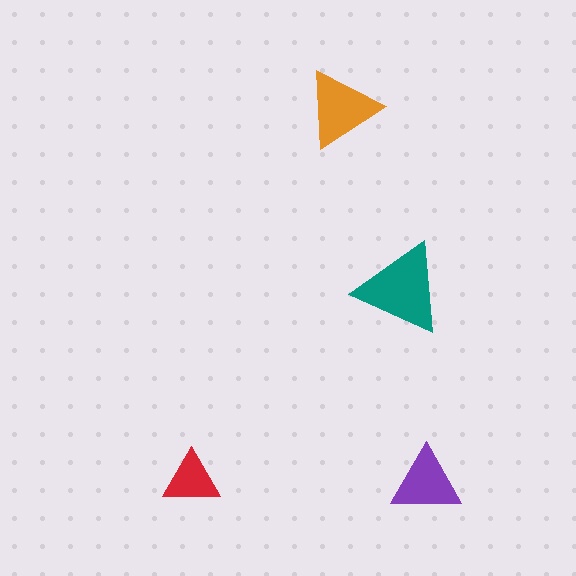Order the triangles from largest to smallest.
the teal one, the orange one, the purple one, the red one.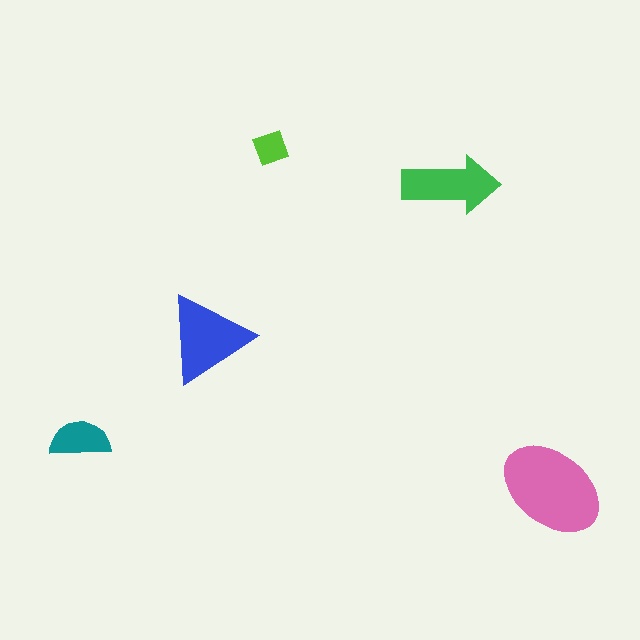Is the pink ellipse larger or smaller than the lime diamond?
Larger.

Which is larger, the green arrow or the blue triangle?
The blue triangle.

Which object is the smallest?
The lime diamond.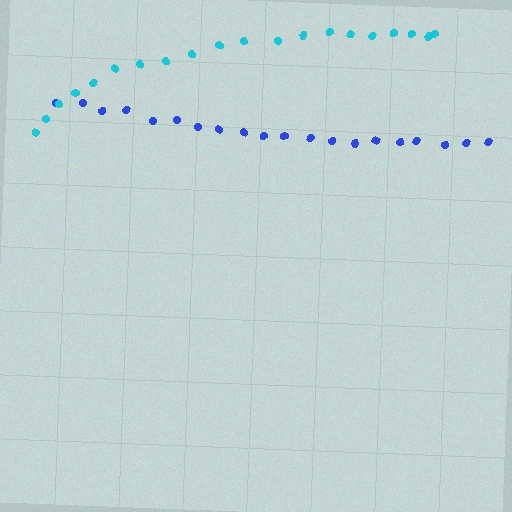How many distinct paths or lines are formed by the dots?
There are 2 distinct paths.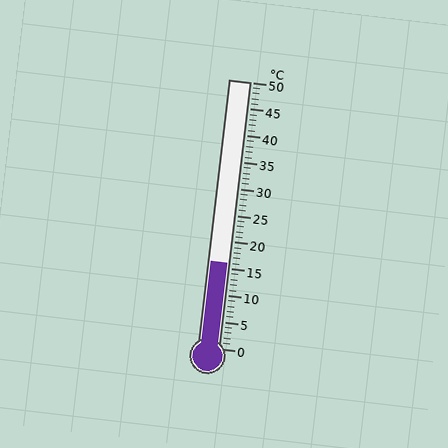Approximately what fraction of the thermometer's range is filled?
The thermometer is filled to approximately 30% of its range.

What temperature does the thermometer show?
The thermometer shows approximately 16°C.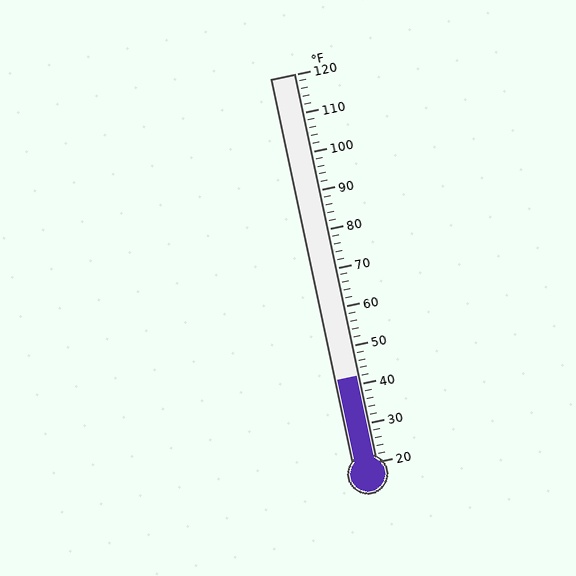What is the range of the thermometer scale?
The thermometer scale ranges from 20°F to 120°F.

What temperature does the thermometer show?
The thermometer shows approximately 42°F.